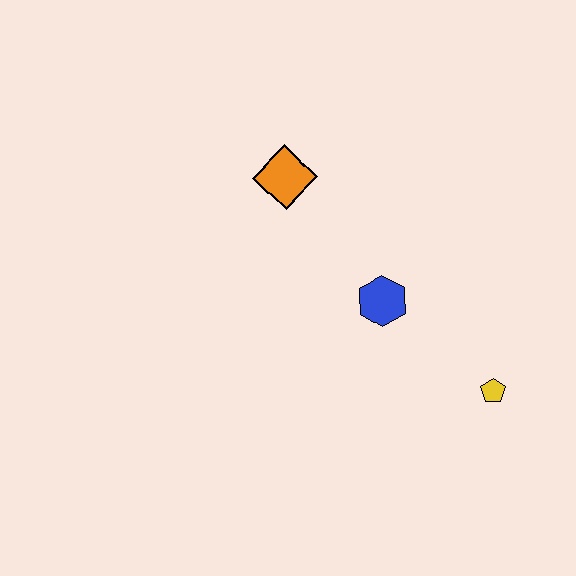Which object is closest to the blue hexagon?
The yellow pentagon is closest to the blue hexagon.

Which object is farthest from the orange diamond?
The yellow pentagon is farthest from the orange diamond.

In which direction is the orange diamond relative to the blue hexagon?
The orange diamond is above the blue hexagon.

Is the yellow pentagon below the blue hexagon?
Yes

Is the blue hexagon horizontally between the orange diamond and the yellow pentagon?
Yes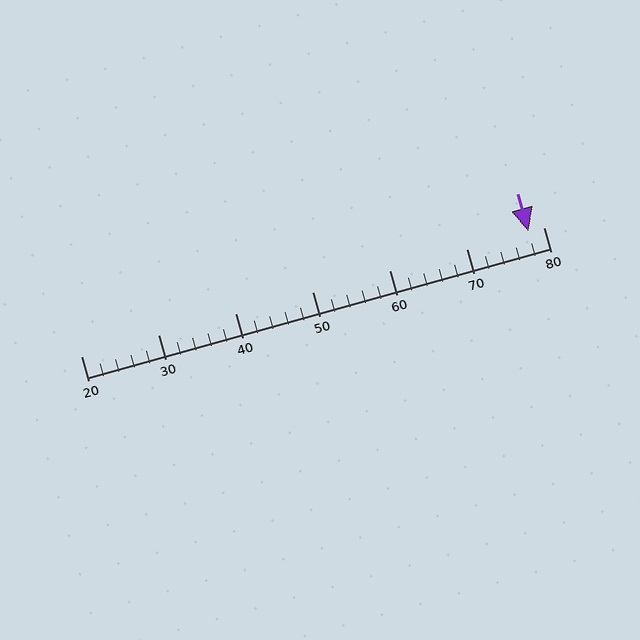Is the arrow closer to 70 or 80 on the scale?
The arrow is closer to 80.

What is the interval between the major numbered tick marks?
The major tick marks are spaced 10 units apart.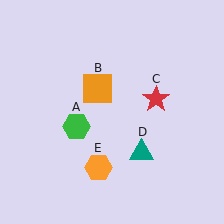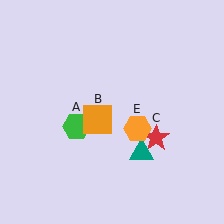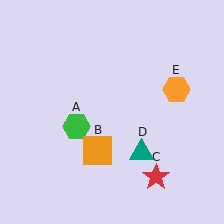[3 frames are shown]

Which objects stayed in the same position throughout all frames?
Green hexagon (object A) and teal triangle (object D) remained stationary.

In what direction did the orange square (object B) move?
The orange square (object B) moved down.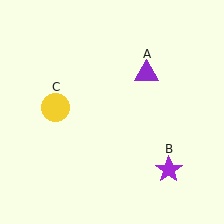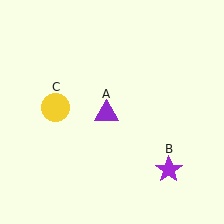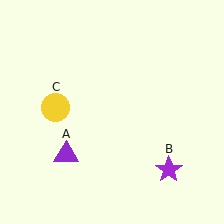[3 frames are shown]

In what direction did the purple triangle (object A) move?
The purple triangle (object A) moved down and to the left.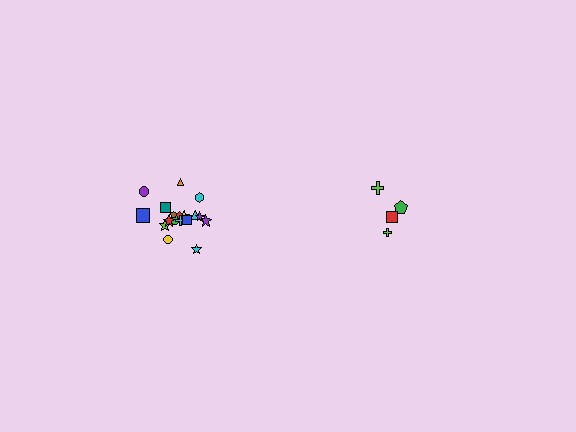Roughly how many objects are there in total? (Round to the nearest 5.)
Roughly 20 objects in total.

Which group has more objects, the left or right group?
The left group.